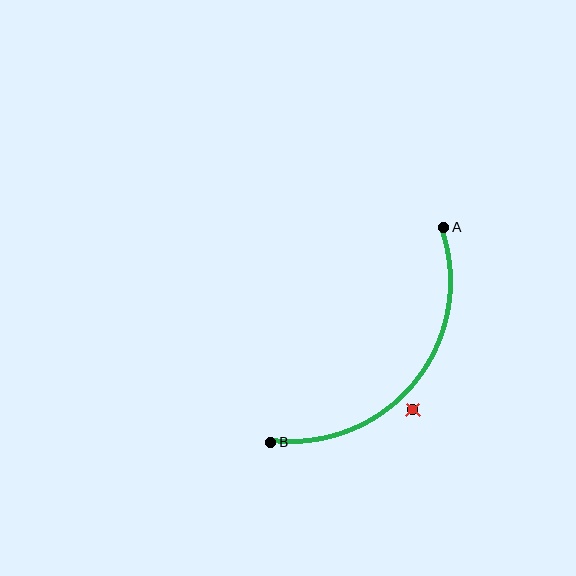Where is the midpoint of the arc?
The arc midpoint is the point on the curve farthest from the straight line joining A and B. It sits below and to the right of that line.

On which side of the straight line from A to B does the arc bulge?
The arc bulges below and to the right of the straight line connecting A and B.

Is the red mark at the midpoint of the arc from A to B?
No — the red mark does not lie on the arc at all. It sits slightly outside the curve.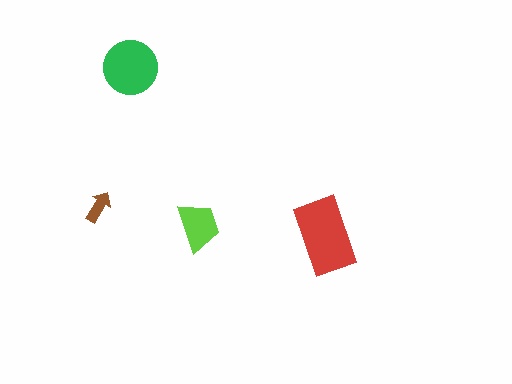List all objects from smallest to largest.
The brown arrow, the lime trapezoid, the green circle, the red rectangle.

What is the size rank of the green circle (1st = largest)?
2nd.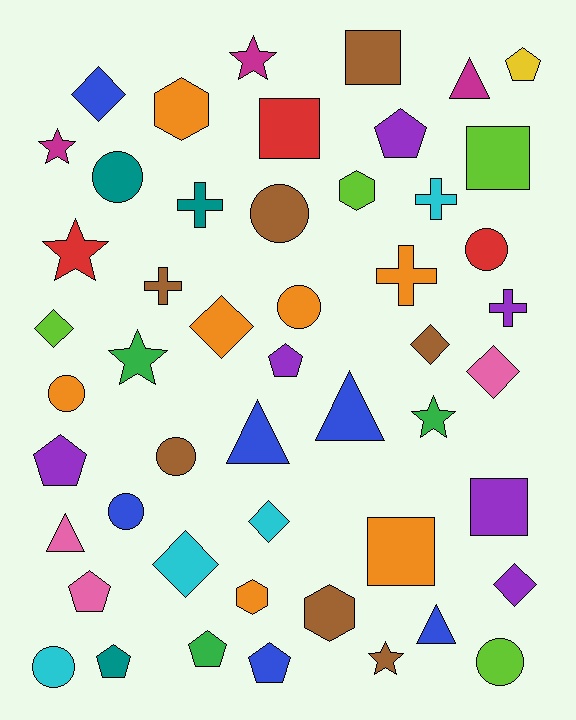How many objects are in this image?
There are 50 objects.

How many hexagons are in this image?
There are 4 hexagons.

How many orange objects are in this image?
There are 7 orange objects.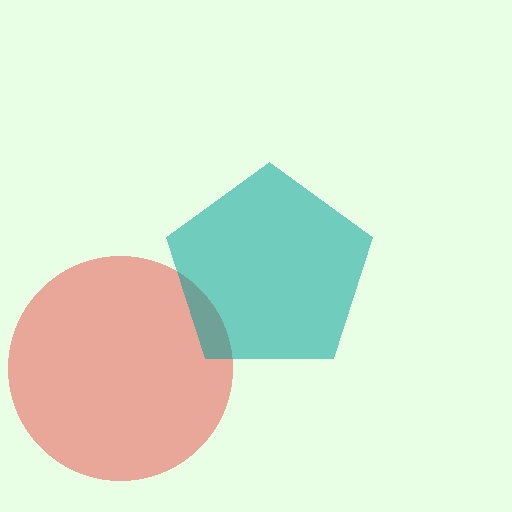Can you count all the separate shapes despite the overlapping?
Yes, there are 2 separate shapes.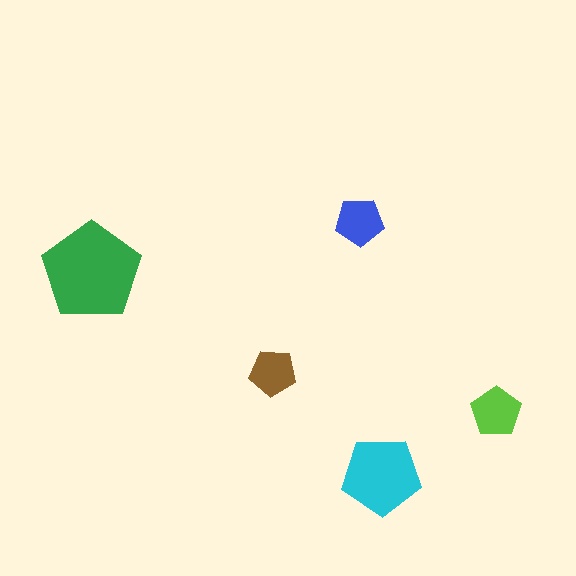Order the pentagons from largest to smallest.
the green one, the cyan one, the lime one, the blue one, the brown one.